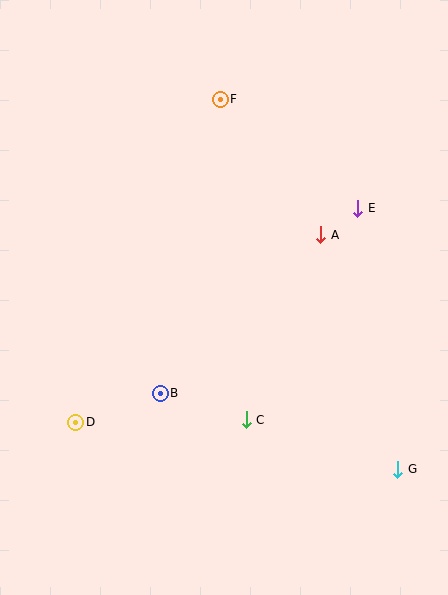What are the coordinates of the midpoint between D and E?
The midpoint between D and E is at (217, 315).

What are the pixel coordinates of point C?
Point C is at (246, 420).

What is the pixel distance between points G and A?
The distance between G and A is 247 pixels.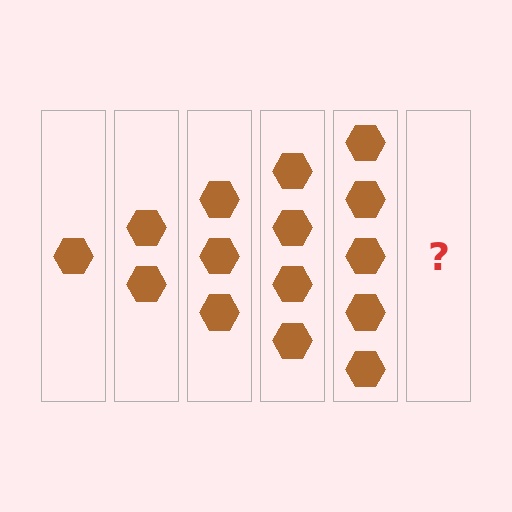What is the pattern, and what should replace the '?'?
The pattern is that each step adds one more hexagon. The '?' should be 6 hexagons.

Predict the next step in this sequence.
The next step is 6 hexagons.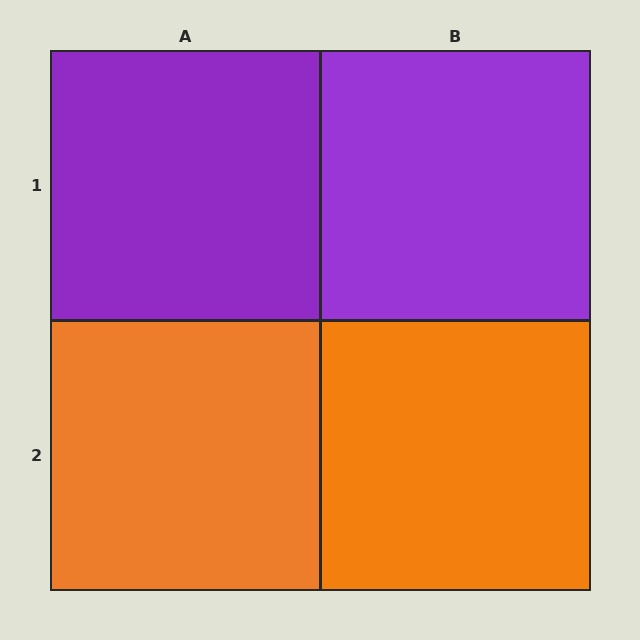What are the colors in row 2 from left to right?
Orange, orange.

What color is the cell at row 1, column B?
Purple.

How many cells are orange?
2 cells are orange.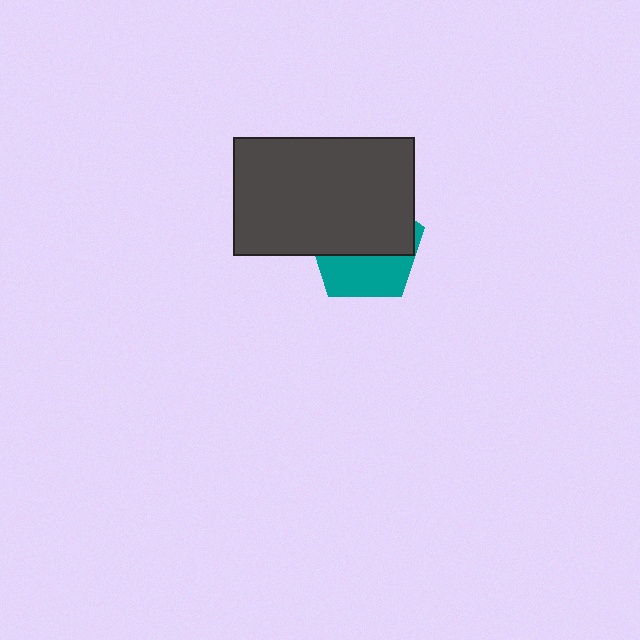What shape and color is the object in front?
The object in front is a dark gray rectangle.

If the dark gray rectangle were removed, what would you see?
You would see the complete teal pentagon.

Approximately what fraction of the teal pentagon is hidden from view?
Roughly 59% of the teal pentagon is hidden behind the dark gray rectangle.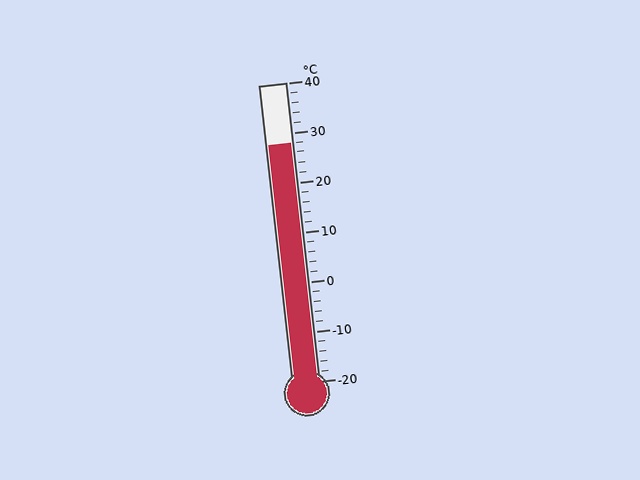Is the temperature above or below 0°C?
The temperature is above 0°C.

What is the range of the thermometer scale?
The thermometer scale ranges from -20°C to 40°C.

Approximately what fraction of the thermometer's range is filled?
The thermometer is filled to approximately 80% of its range.